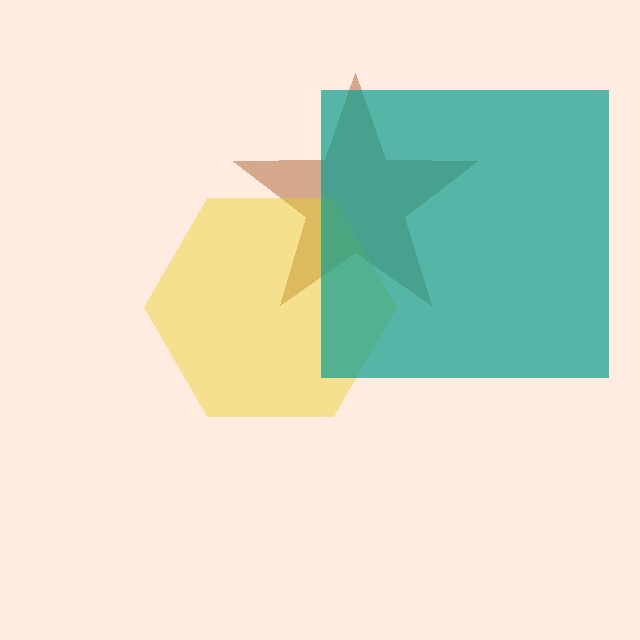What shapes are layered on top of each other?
The layered shapes are: a brown star, a yellow hexagon, a teal square.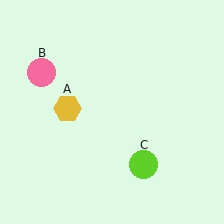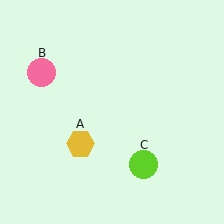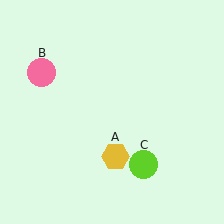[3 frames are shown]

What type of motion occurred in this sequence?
The yellow hexagon (object A) rotated counterclockwise around the center of the scene.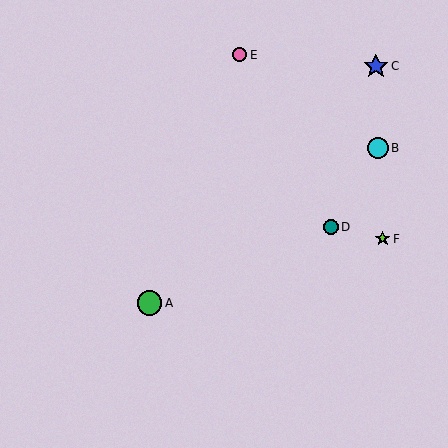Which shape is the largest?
The blue star (labeled C) is the largest.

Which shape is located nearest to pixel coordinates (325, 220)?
The teal circle (labeled D) at (331, 227) is nearest to that location.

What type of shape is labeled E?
Shape E is a pink circle.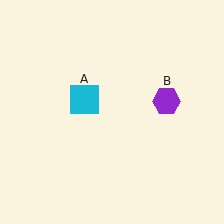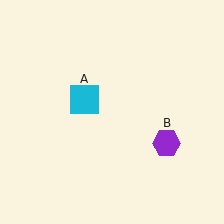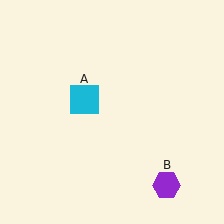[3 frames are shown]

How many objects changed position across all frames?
1 object changed position: purple hexagon (object B).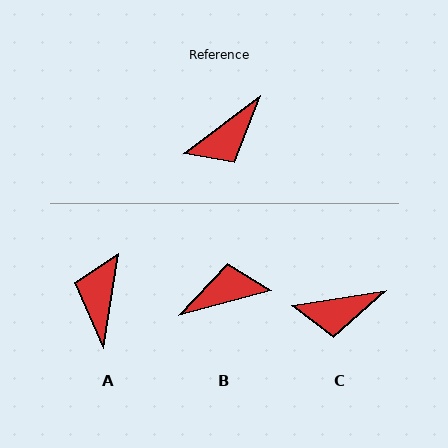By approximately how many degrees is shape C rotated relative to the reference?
Approximately 27 degrees clockwise.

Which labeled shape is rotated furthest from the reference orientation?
B, about 158 degrees away.